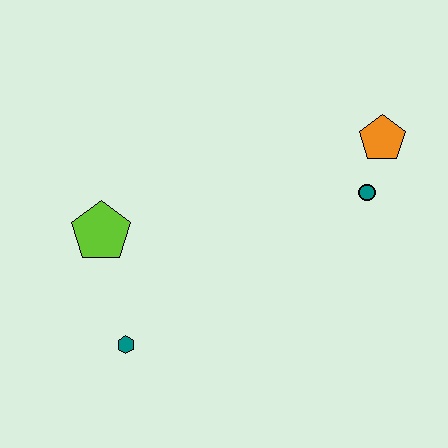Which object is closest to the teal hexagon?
The lime pentagon is closest to the teal hexagon.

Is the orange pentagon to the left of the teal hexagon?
No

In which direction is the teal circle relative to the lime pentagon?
The teal circle is to the right of the lime pentagon.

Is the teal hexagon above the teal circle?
No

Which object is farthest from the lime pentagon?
The orange pentagon is farthest from the lime pentagon.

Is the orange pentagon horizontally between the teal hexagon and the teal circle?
No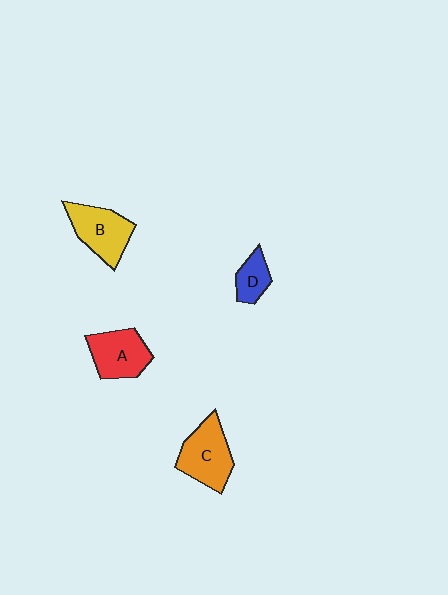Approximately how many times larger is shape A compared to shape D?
Approximately 1.9 times.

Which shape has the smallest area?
Shape D (blue).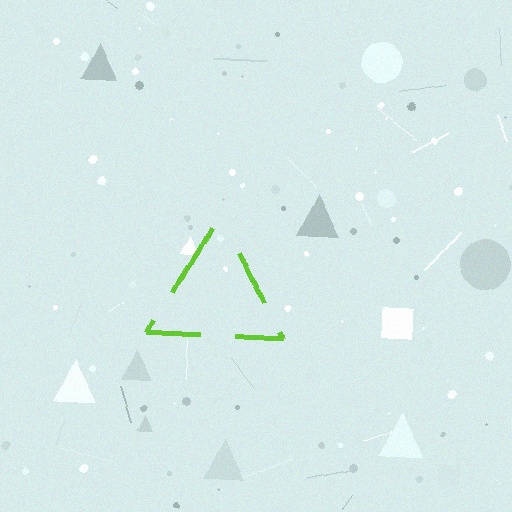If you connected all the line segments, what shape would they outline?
They would outline a triangle.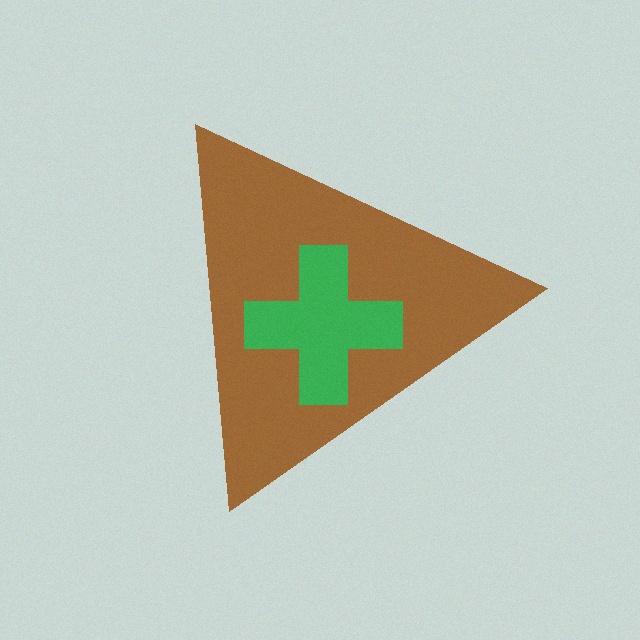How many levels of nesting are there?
2.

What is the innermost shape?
The green cross.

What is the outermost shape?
The brown triangle.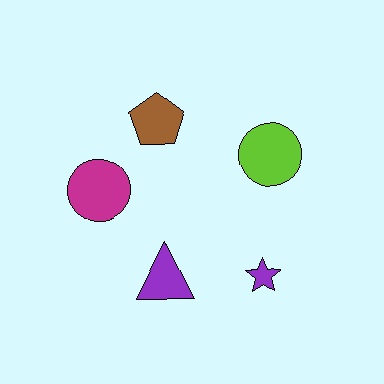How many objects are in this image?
There are 5 objects.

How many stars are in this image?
There is 1 star.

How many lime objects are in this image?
There is 1 lime object.